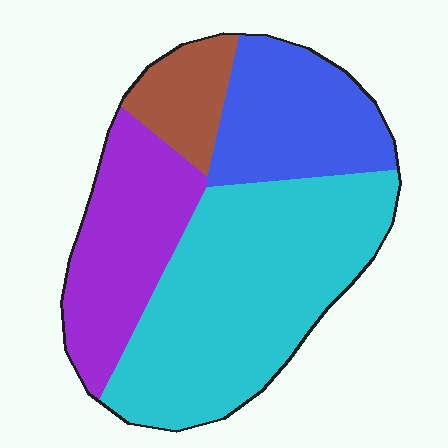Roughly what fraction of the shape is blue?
Blue takes up between a sixth and a third of the shape.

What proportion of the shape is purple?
Purple takes up between a sixth and a third of the shape.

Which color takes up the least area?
Brown, at roughly 10%.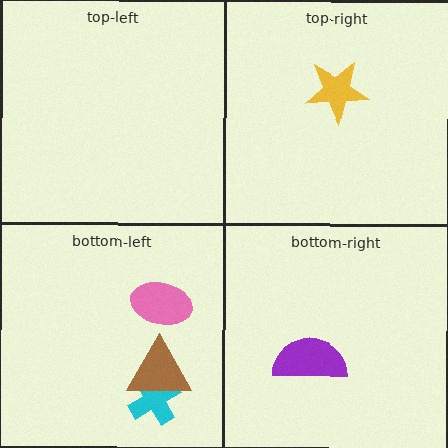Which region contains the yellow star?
The top-right region.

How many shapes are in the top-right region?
1.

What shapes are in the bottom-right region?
The purple semicircle.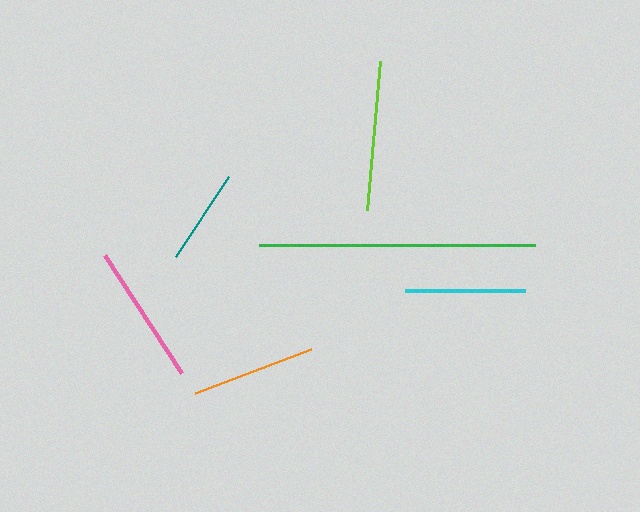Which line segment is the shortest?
The teal line is the shortest at approximately 96 pixels.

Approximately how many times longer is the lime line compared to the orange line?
The lime line is approximately 1.2 times the length of the orange line.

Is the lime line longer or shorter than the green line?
The green line is longer than the lime line.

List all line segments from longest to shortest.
From longest to shortest: green, lime, pink, orange, cyan, teal.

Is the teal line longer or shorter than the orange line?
The orange line is longer than the teal line.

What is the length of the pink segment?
The pink segment is approximately 141 pixels long.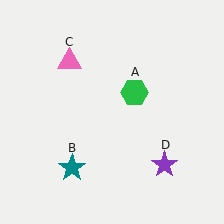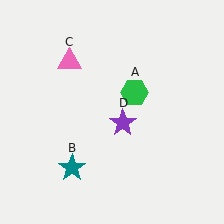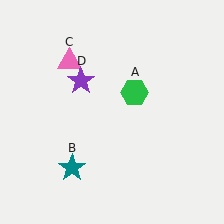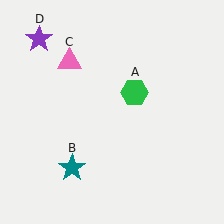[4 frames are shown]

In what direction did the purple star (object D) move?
The purple star (object D) moved up and to the left.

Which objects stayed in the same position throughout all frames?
Green hexagon (object A) and teal star (object B) and pink triangle (object C) remained stationary.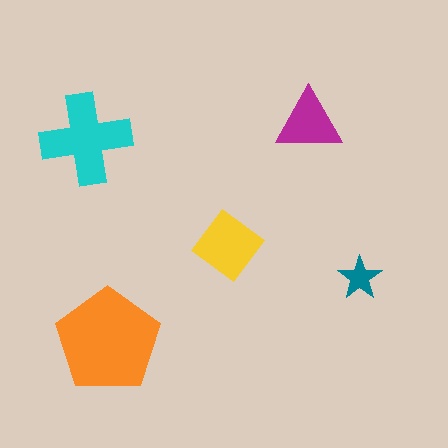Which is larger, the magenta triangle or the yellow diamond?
The yellow diamond.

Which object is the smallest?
The teal star.